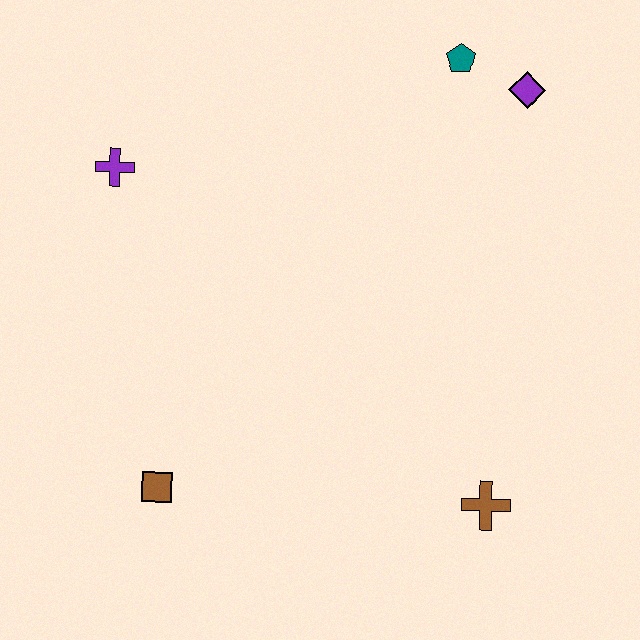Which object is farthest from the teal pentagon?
The brown square is farthest from the teal pentagon.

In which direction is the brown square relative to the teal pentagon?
The brown square is below the teal pentagon.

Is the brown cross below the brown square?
Yes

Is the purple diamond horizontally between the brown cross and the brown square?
No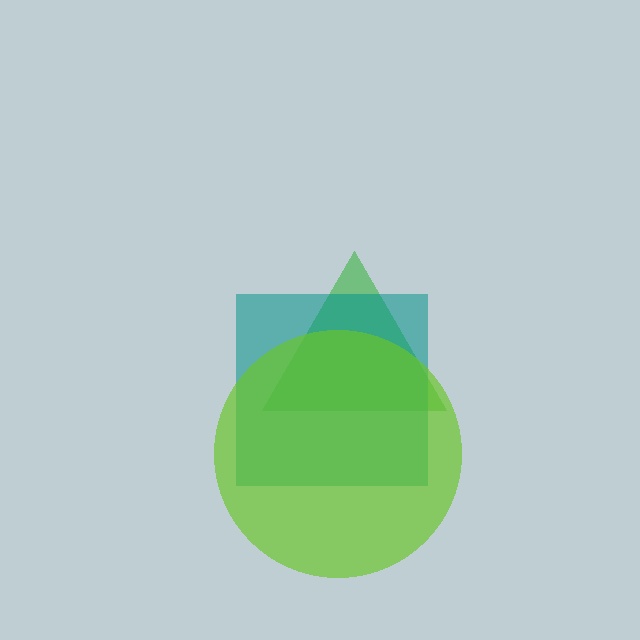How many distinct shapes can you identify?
There are 3 distinct shapes: a green triangle, a teal square, a lime circle.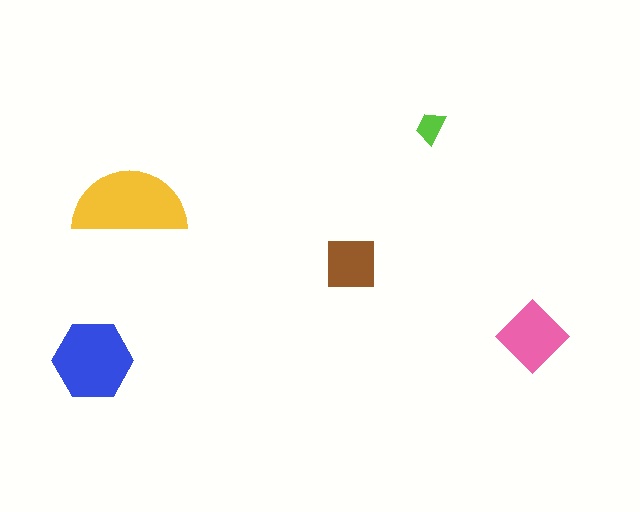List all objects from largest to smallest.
The yellow semicircle, the blue hexagon, the pink diamond, the brown square, the lime trapezoid.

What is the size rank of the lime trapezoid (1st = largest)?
5th.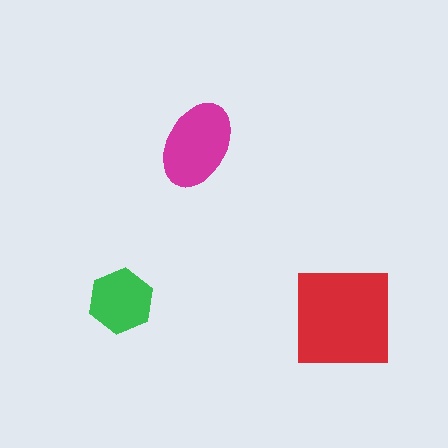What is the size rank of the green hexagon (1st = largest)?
3rd.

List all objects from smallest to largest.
The green hexagon, the magenta ellipse, the red square.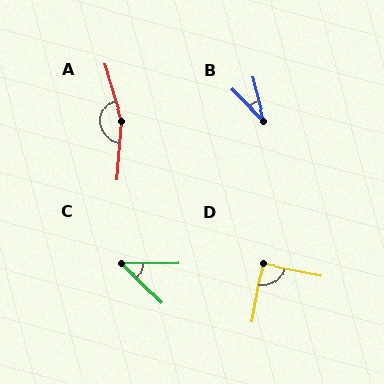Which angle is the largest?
A, at approximately 159 degrees.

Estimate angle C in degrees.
Approximately 44 degrees.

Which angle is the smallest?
B, at approximately 30 degrees.